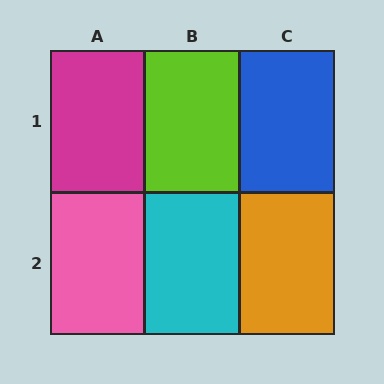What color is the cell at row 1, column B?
Lime.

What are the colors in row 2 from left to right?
Pink, cyan, orange.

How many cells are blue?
1 cell is blue.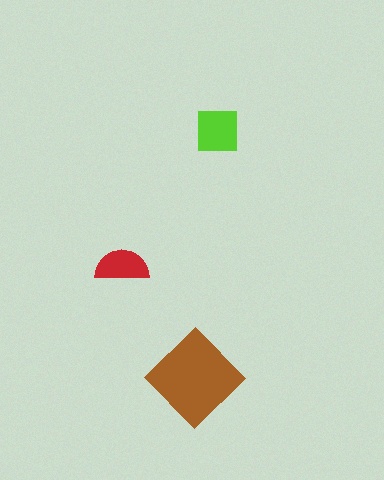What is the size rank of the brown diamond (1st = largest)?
1st.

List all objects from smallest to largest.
The red semicircle, the lime square, the brown diamond.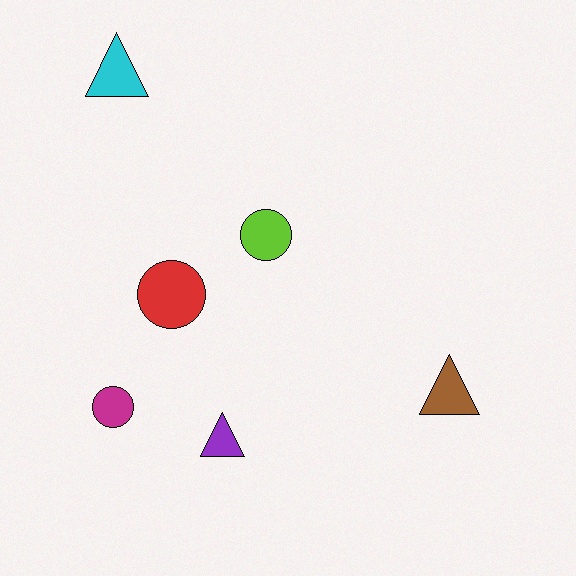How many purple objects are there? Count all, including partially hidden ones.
There is 1 purple object.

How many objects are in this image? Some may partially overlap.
There are 6 objects.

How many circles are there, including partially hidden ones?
There are 3 circles.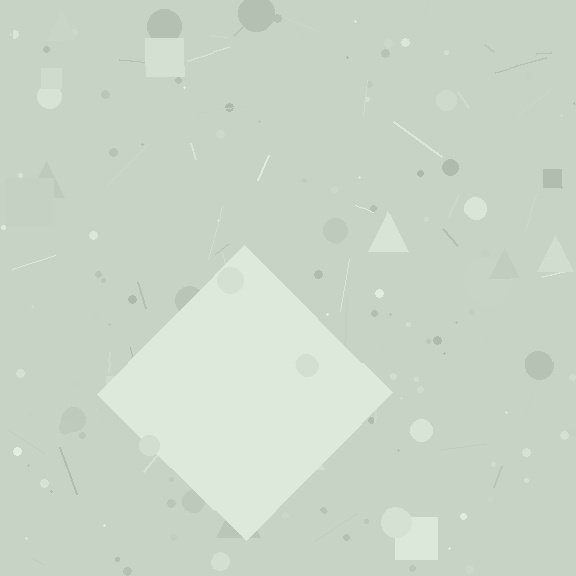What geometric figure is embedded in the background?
A diamond is embedded in the background.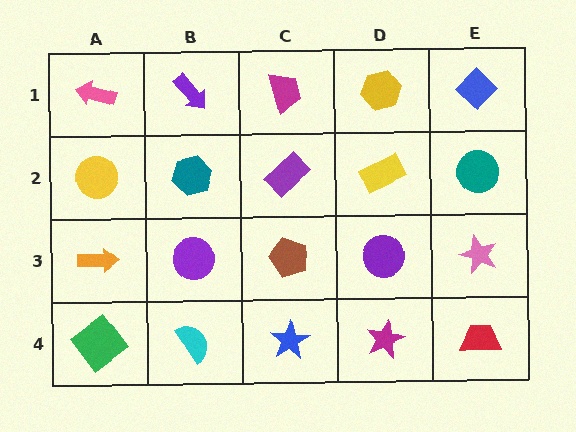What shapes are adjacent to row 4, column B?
A purple circle (row 3, column B), a green diamond (row 4, column A), a blue star (row 4, column C).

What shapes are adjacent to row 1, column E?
A teal circle (row 2, column E), a yellow hexagon (row 1, column D).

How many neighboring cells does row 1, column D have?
3.